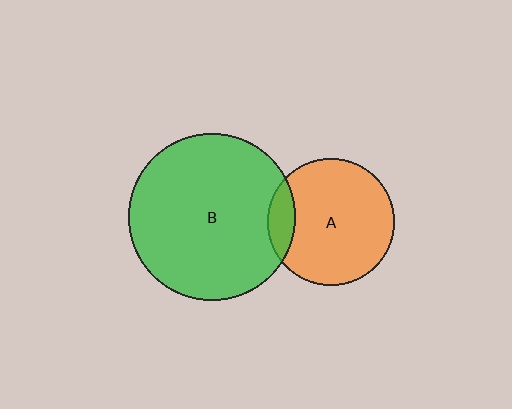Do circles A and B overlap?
Yes.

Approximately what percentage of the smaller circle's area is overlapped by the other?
Approximately 15%.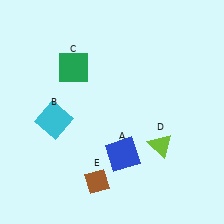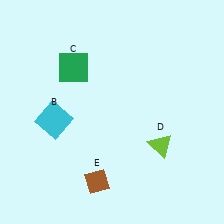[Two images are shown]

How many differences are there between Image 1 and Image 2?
There is 1 difference between the two images.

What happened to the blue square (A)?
The blue square (A) was removed in Image 2. It was in the bottom-right area of Image 1.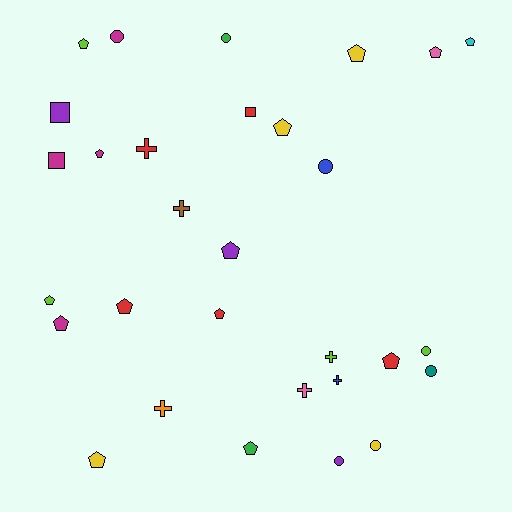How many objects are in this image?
There are 30 objects.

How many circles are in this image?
There are 7 circles.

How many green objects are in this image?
There are 2 green objects.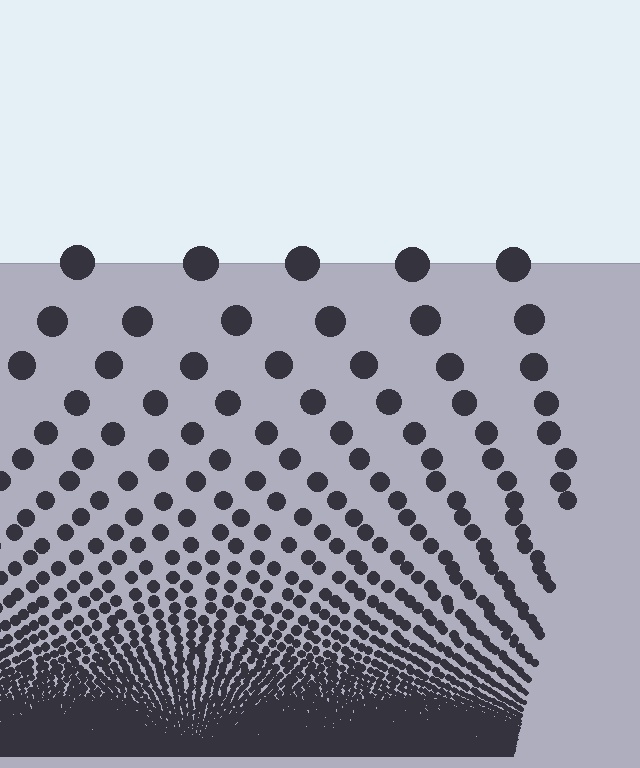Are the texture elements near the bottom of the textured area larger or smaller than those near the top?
Smaller. The gradient is inverted — elements near the bottom are smaller and denser.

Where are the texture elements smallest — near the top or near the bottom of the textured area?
Near the bottom.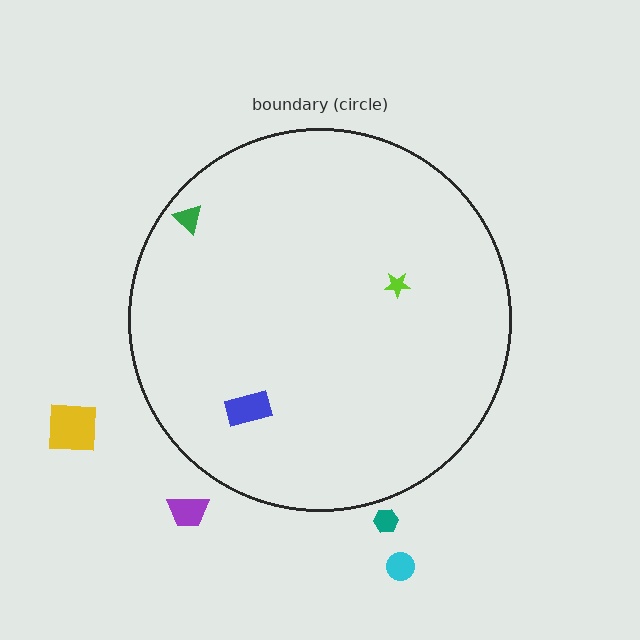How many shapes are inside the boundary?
3 inside, 4 outside.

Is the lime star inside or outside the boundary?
Inside.